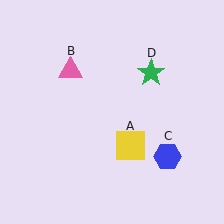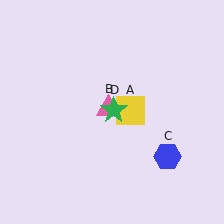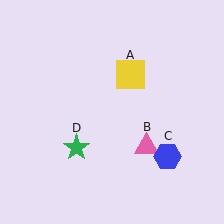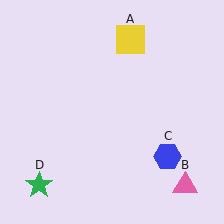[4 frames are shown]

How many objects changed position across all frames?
3 objects changed position: yellow square (object A), pink triangle (object B), green star (object D).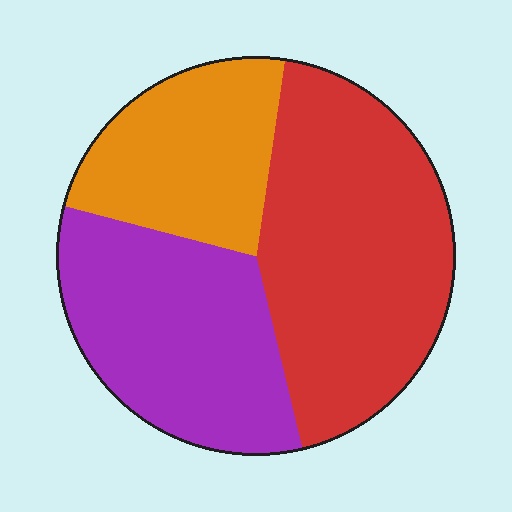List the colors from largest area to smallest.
From largest to smallest: red, purple, orange.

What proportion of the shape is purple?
Purple covers 33% of the shape.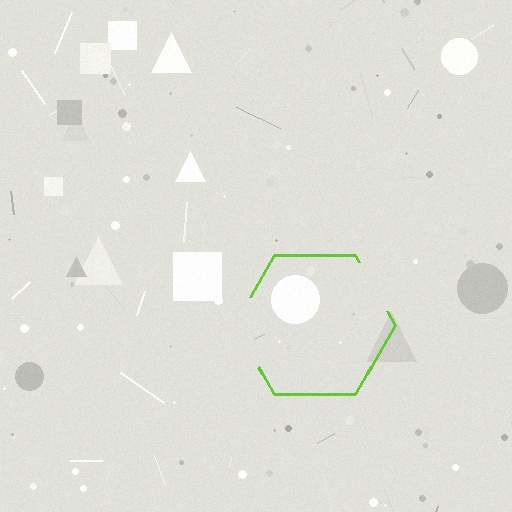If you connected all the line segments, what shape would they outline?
They would outline a hexagon.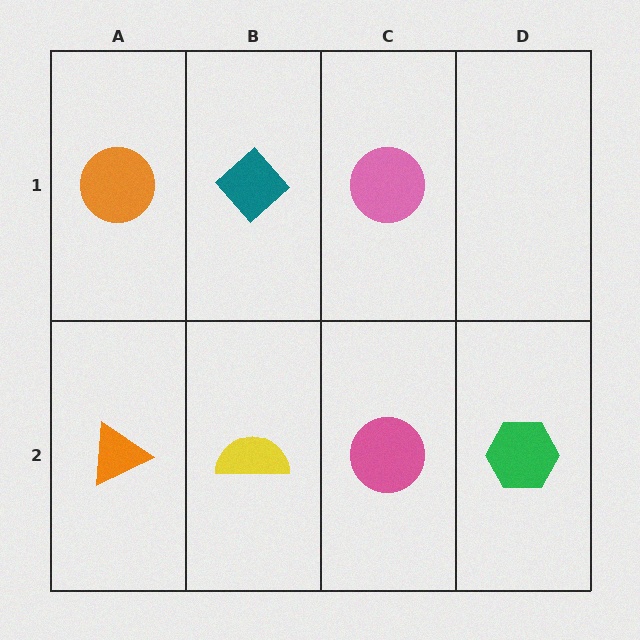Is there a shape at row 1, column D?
No, that cell is empty.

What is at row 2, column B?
A yellow semicircle.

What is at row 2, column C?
A pink circle.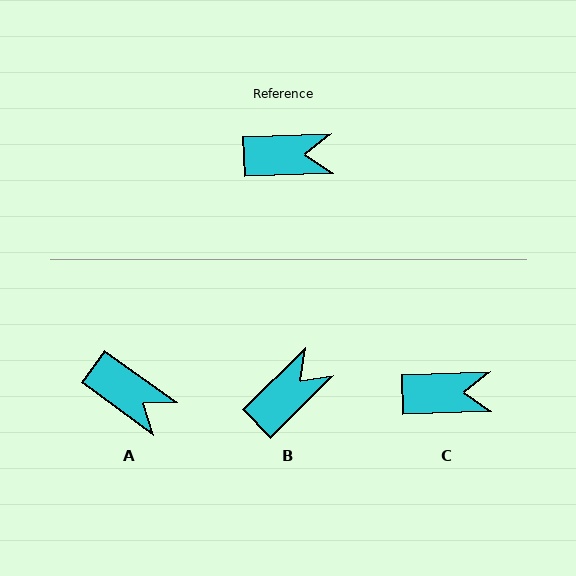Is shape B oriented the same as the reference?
No, it is off by about 42 degrees.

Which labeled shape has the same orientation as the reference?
C.